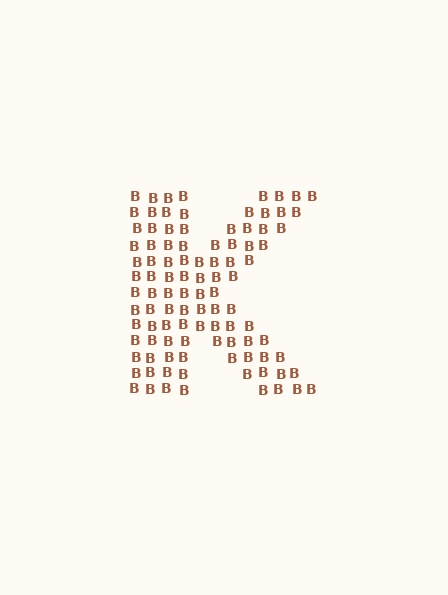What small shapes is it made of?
It is made of small letter B's.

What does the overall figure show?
The overall figure shows the letter K.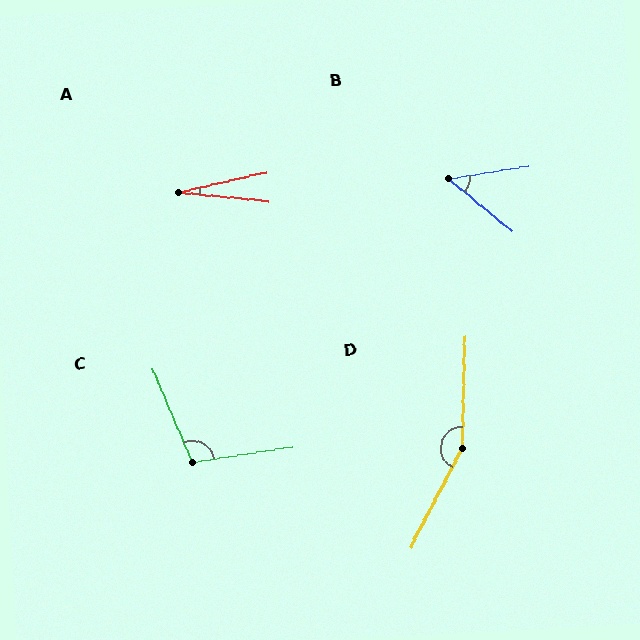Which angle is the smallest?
A, at approximately 18 degrees.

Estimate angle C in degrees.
Approximately 104 degrees.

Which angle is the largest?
D, at approximately 154 degrees.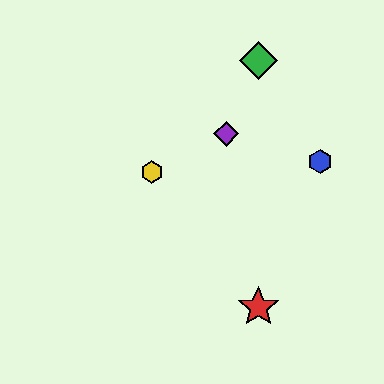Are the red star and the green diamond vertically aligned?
Yes, both are at x≈258.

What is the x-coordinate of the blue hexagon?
The blue hexagon is at x≈320.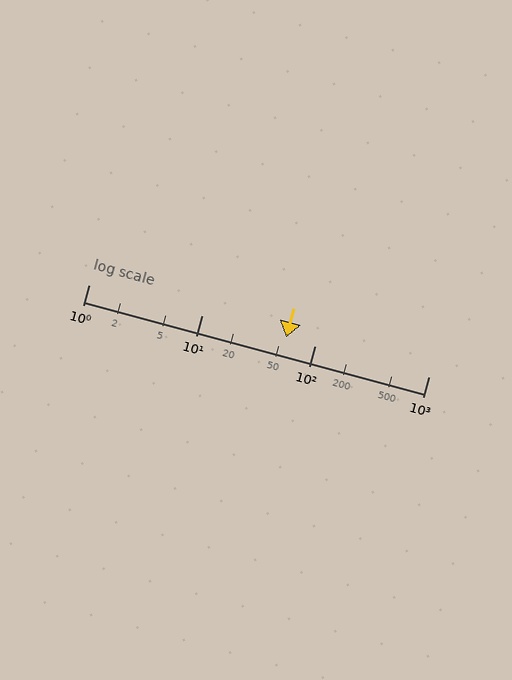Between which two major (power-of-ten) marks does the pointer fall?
The pointer is between 10 and 100.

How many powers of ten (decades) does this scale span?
The scale spans 3 decades, from 1 to 1000.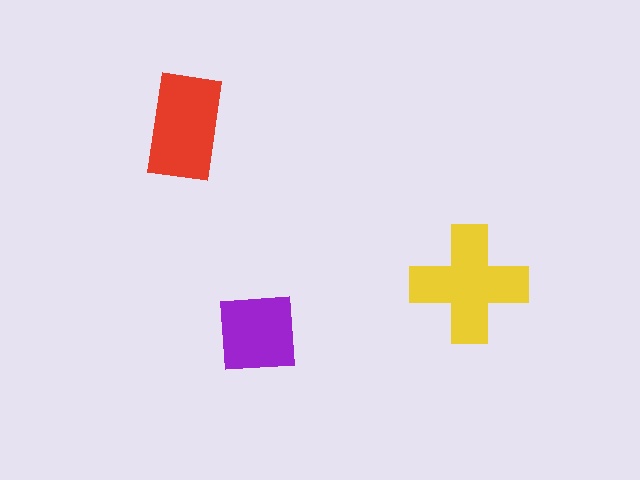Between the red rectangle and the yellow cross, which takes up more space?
The yellow cross.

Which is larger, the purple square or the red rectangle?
The red rectangle.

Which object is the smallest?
The purple square.